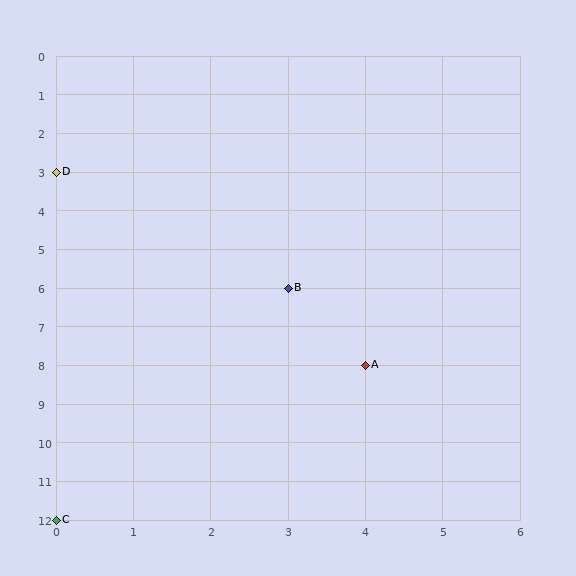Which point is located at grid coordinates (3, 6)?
Point B is at (3, 6).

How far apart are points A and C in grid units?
Points A and C are 4 columns and 4 rows apart (about 5.7 grid units diagonally).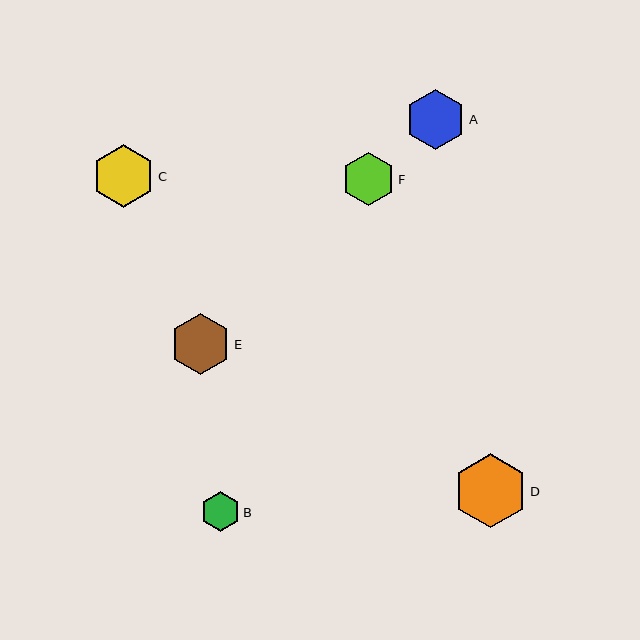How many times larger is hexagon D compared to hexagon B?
Hexagon D is approximately 1.9 times the size of hexagon B.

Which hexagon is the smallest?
Hexagon B is the smallest with a size of approximately 39 pixels.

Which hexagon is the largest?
Hexagon D is the largest with a size of approximately 74 pixels.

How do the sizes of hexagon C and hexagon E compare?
Hexagon C and hexagon E are approximately the same size.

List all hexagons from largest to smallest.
From largest to smallest: D, C, E, A, F, B.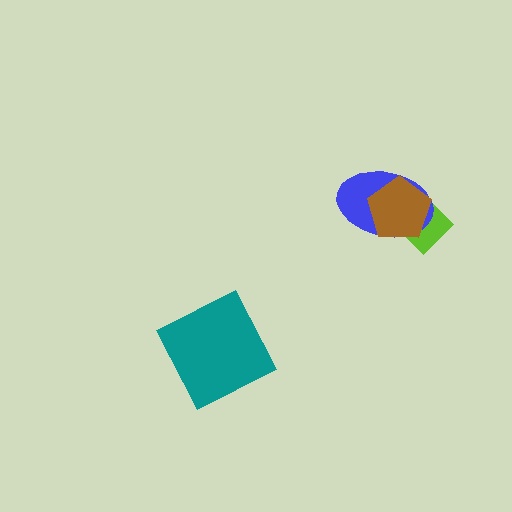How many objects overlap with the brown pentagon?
2 objects overlap with the brown pentagon.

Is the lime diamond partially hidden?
Yes, it is partially covered by another shape.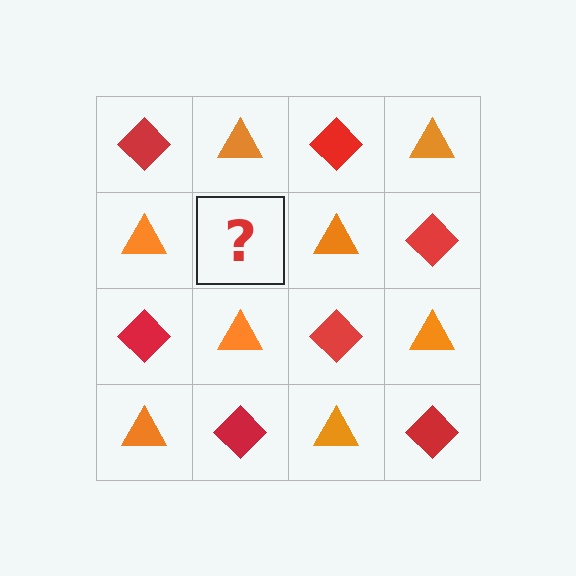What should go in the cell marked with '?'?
The missing cell should contain a red diamond.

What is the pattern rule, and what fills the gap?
The rule is that it alternates red diamond and orange triangle in a checkerboard pattern. The gap should be filled with a red diamond.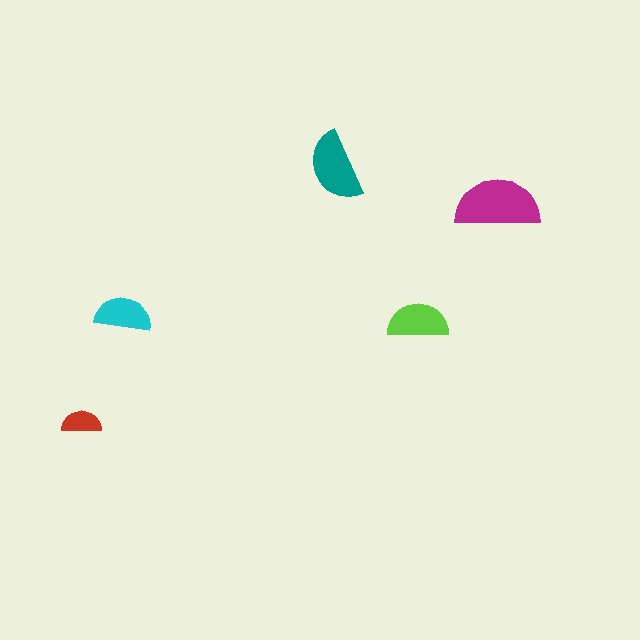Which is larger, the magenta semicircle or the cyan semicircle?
The magenta one.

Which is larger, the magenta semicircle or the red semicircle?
The magenta one.